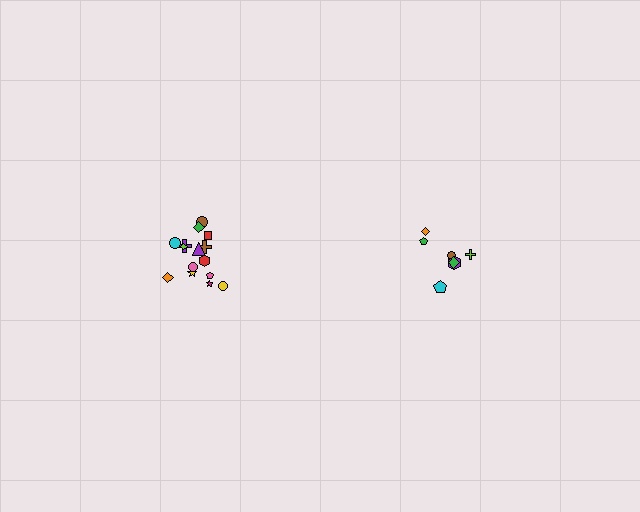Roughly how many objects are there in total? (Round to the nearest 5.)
Roughly 20 objects in total.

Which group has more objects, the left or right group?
The left group.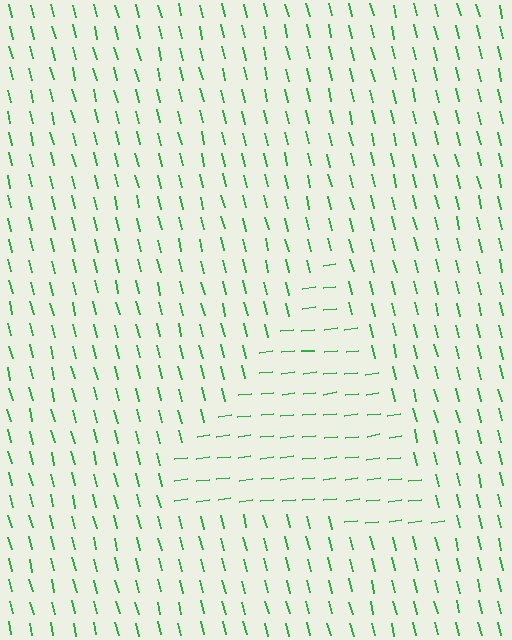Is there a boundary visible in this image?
Yes, there is a texture boundary formed by a change in line orientation.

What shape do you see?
I see a triangle.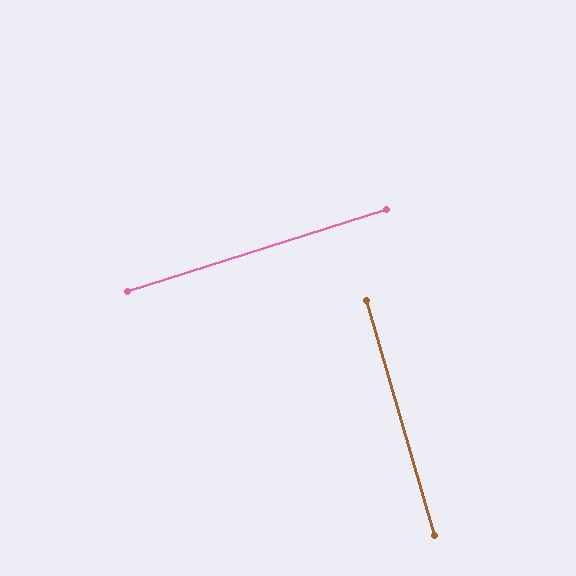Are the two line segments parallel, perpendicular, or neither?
Perpendicular — they meet at approximately 89°.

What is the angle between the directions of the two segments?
Approximately 89 degrees.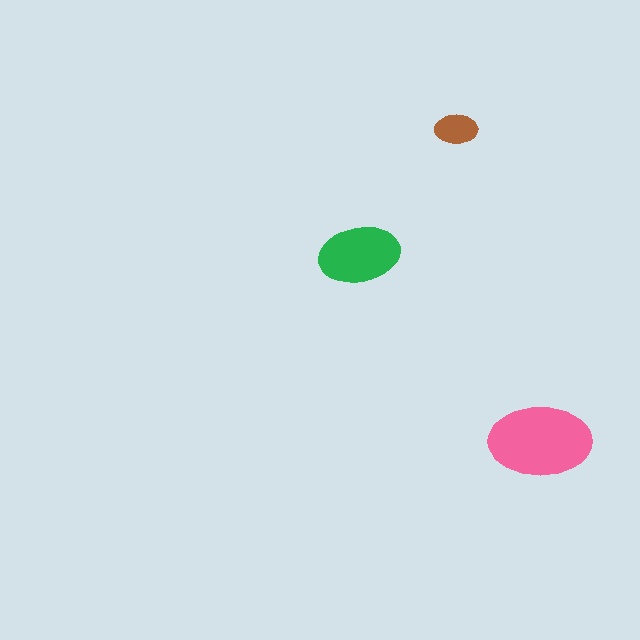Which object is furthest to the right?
The pink ellipse is rightmost.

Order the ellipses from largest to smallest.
the pink one, the green one, the brown one.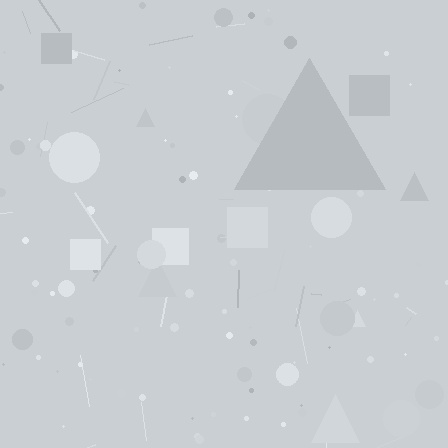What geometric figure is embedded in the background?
A triangle is embedded in the background.